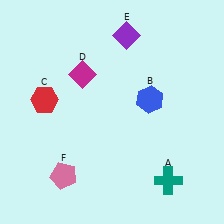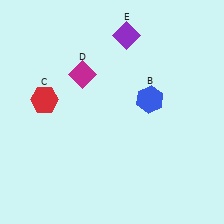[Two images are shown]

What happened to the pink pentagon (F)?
The pink pentagon (F) was removed in Image 2. It was in the bottom-left area of Image 1.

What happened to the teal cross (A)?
The teal cross (A) was removed in Image 2. It was in the bottom-right area of Image 1.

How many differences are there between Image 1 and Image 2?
There are 2 differences between the two images.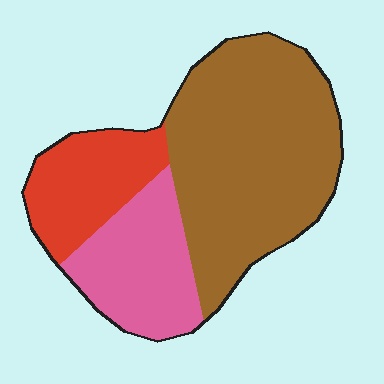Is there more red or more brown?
Brown.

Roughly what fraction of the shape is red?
Red takes up about one fifth (1/5) of the shape.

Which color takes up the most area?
Brown, at roughly 55%.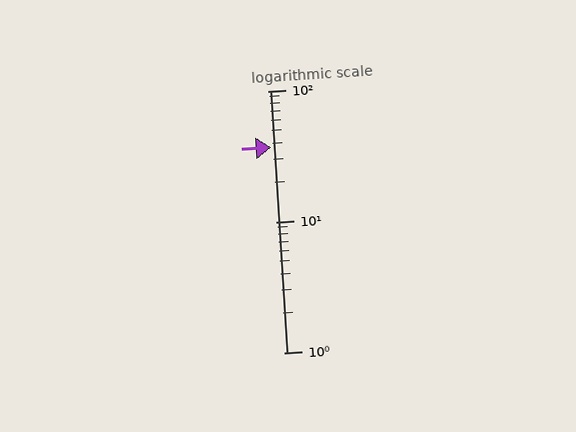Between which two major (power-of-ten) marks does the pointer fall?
The pointer is between 10 and 100.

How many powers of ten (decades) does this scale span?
The scale spans 2 decades, from 1 to 100.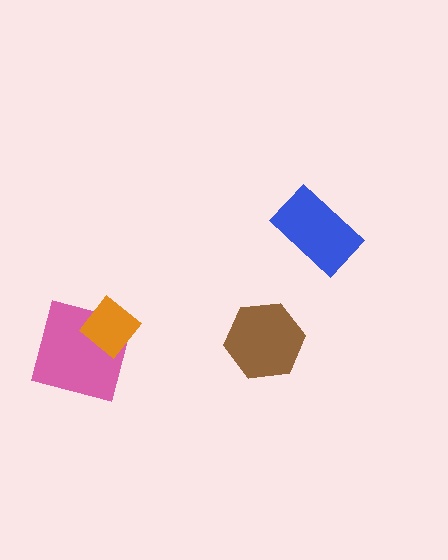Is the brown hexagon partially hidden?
No, no other shape covers it.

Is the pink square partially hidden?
Yes, it is partially covered by another shape.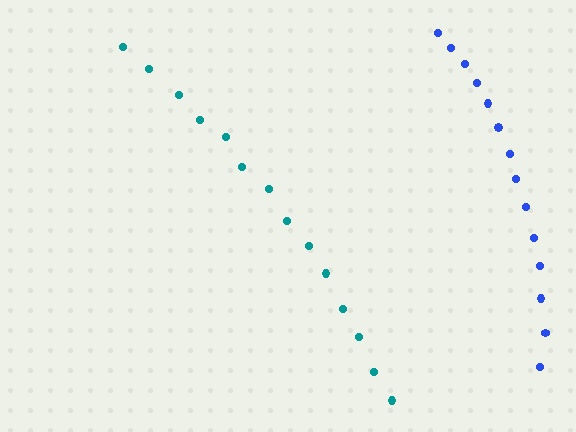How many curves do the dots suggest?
There are 2 distinct paths.